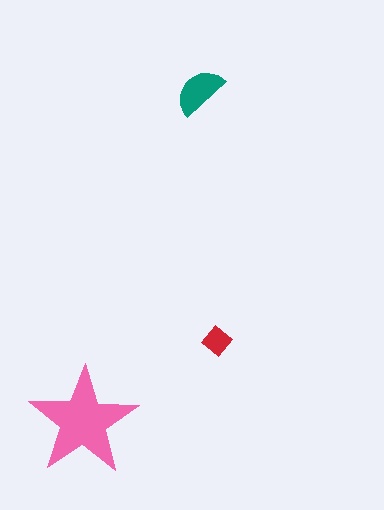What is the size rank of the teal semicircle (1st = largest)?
2nd.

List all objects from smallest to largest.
The red diamond, the teal semicircle, the pink star.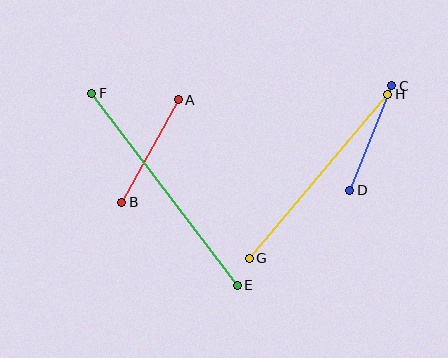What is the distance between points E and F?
The distance is approximately 241 pixels.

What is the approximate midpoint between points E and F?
The midpoint is at approximately (164, 189) pixels.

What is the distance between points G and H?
The distance is approximately 215 pixels.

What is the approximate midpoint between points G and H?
The midpoint is at approximately (319, 176) pixels.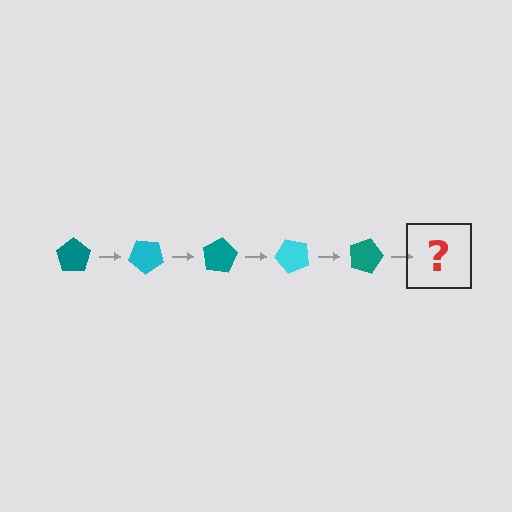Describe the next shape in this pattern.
It should be a cyan pentagon, rotated 200 degrees from the start.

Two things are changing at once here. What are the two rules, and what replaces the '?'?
The two rules are that it rotates 40 degrees each step and the color cycles through teal and cyan. The '?' should be a cyan pentagon, rotated 200 degrees from the start.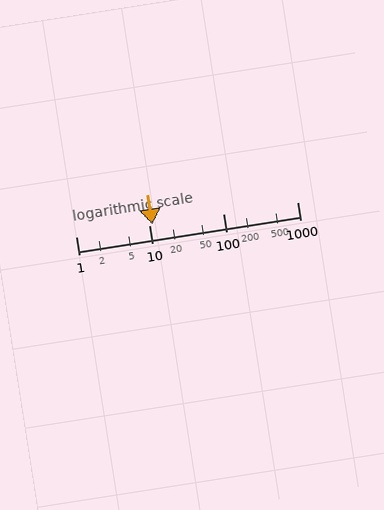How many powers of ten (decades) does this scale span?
The scale spans 3 decades, from 1 to 1000.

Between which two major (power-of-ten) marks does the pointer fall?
The pointer is between 10 and 100.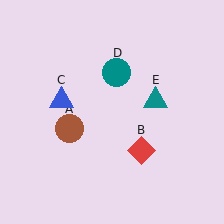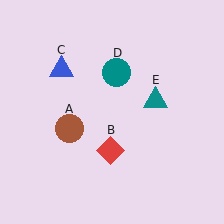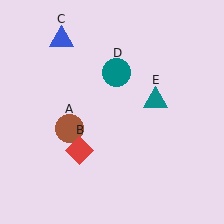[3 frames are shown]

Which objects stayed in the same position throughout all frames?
Brown circle (object A) and teal circle (object D) and teal triangle (object E) remained stationary.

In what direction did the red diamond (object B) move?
The red diamond (object B) moved left.